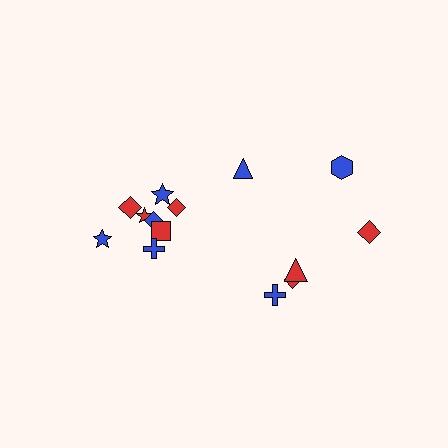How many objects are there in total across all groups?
There are 14 objects.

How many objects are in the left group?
There are 8 objects.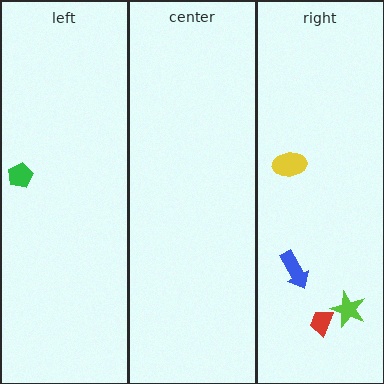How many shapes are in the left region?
1.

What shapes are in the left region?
The green pentagon.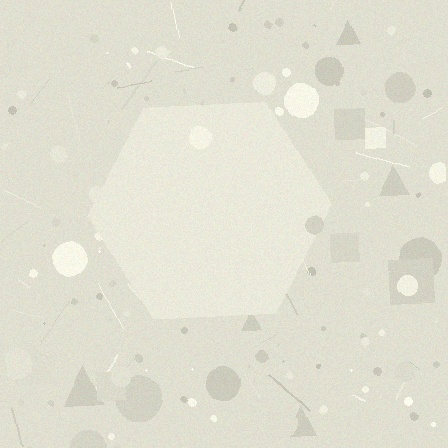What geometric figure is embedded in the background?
A hexagon is embedded in the background.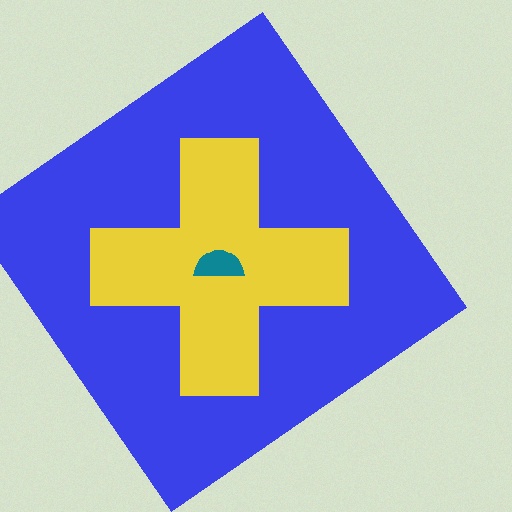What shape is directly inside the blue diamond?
The yellow cross.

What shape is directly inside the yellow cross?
The teal semicircle.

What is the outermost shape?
The blue diamond.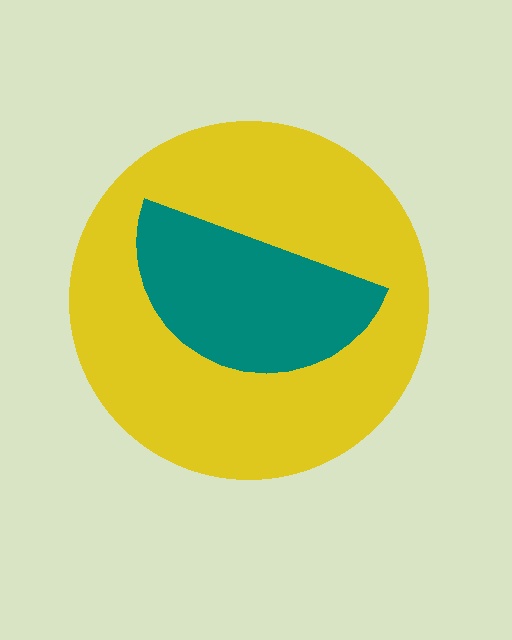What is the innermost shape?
The teal semicircle.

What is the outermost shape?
The yellow circle.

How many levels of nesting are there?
2.